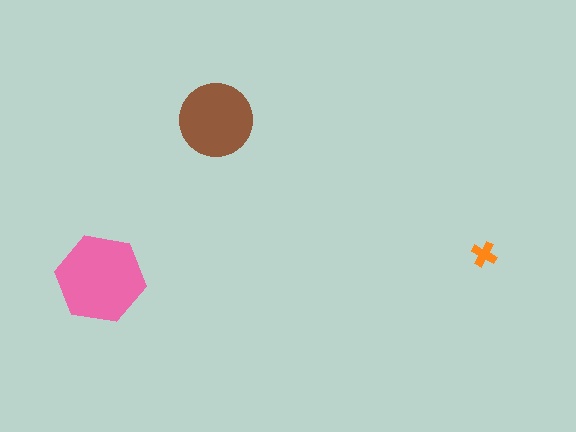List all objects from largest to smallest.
The pink hexagon, the brown circle, the orange cross.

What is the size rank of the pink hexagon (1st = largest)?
1st.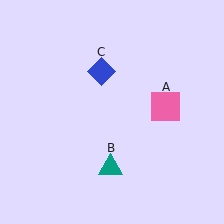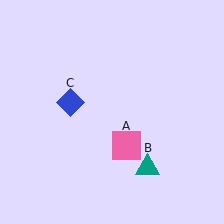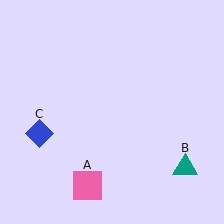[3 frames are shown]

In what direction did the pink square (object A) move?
The pink square (object A) moved down and to the left.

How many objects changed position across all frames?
3 objects changed position: pink square (object A), teal triangle (object B), blue diamond (object C).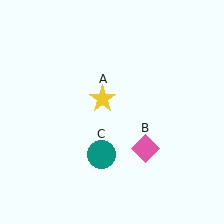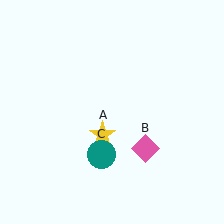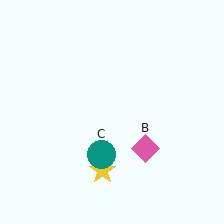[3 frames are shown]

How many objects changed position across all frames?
1 object changed position: yellow star (object A).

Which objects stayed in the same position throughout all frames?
Pink diamond (object B) and teal circle (object C) remained stationary.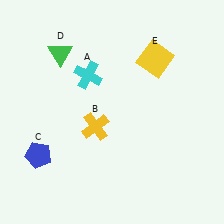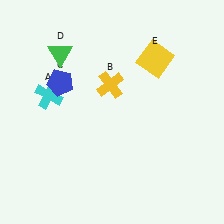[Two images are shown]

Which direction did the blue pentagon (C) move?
The blue pentagon (C) moved up.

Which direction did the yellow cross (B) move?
The yellow cross (B) moved up.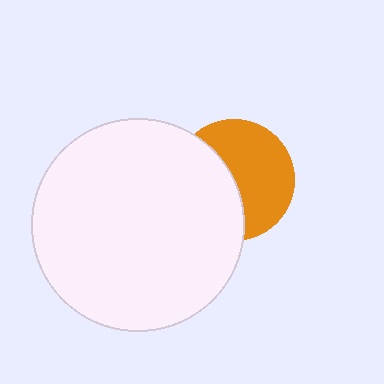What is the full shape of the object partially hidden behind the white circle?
The partially hidden object is an orange circle.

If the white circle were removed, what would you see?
You would see the complete orange circle.